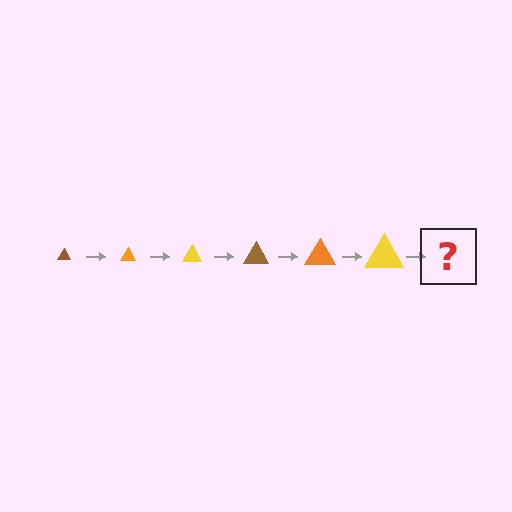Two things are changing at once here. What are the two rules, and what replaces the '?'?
The two rules are that the triangle grows larger each step and the color cycles through brown, orange, and yellow. The '?' should be a brown triangle, larger than the previous one.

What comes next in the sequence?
The next element should be a brown triangle, larger than the previous one.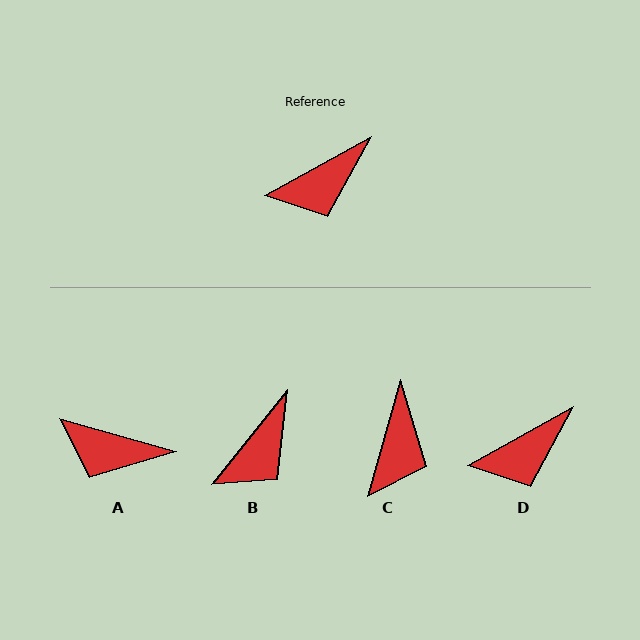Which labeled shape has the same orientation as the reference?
D.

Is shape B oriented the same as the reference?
No, it is off by about 22 degrees.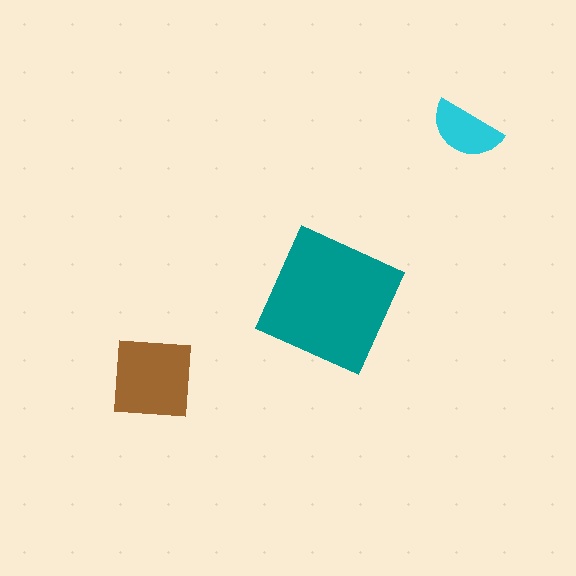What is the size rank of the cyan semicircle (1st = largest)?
3rd.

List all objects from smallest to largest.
The cyan semicircle, the brown square, the teal square.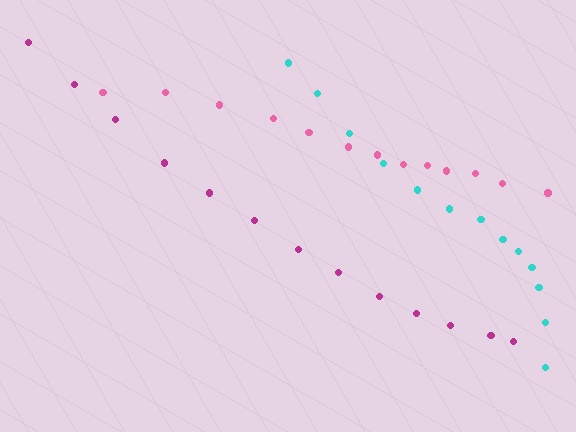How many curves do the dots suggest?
There are 3 distinct paths.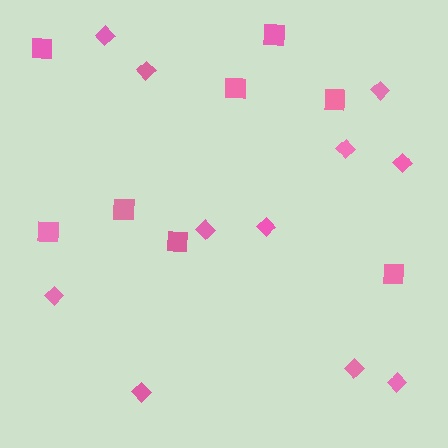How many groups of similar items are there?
There are 2 groups: one group of squares (8) and one group of diamonds (11).